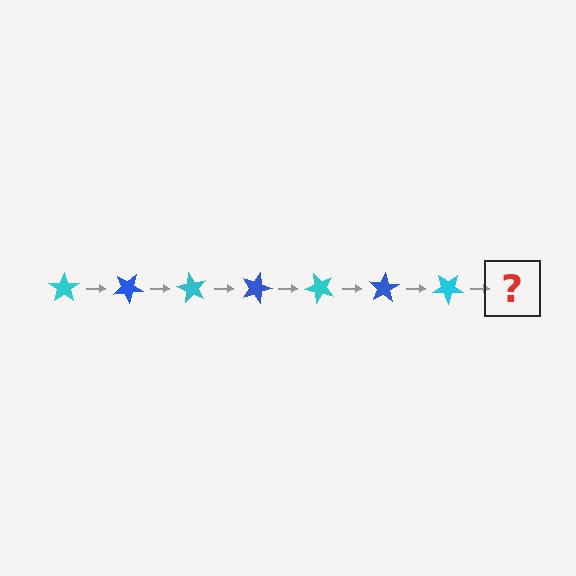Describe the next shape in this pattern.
It should be a blue star, rotated 210 degrees from the start.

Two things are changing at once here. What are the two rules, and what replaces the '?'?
The two rules are that it rotates 30 degrees each step and the color cycles through cyan and blue. The '?' should be a blue star, rotated 210 degrees from the start.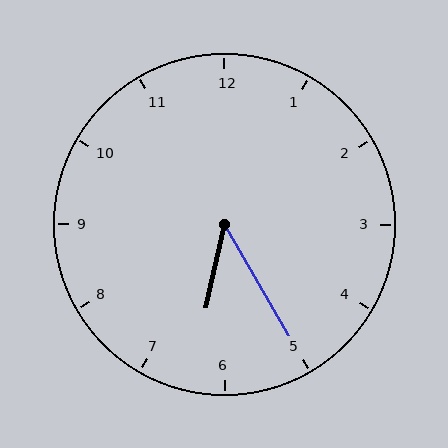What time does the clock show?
6:25.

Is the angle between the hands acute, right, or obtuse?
It is acute.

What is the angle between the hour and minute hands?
Approximately 42 degrees.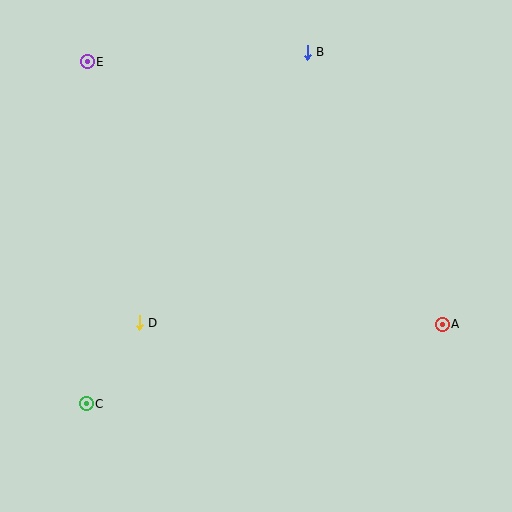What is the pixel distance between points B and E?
The distance between B and E is 220 pixels.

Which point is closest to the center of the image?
Point D at (139, 323) is closest to the center.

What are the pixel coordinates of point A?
Point A is at (442, 324).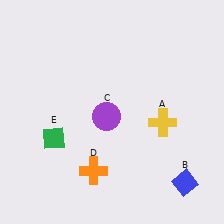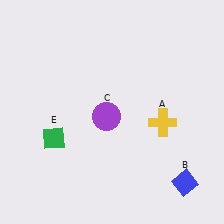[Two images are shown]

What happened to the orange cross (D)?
The orange cross (D) was removed in Image 2. It was in the bottom-left area of Image 1.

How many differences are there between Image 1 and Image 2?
There is 1 difference between the two images.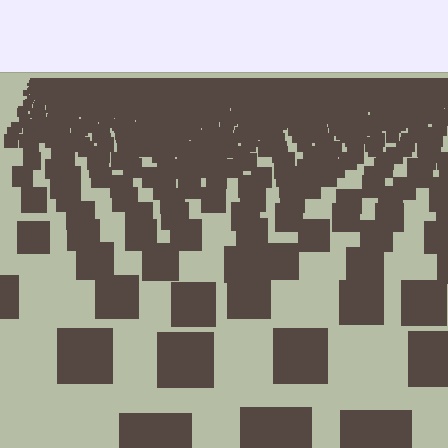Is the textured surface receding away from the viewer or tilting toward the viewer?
The surface is receding away from the viewer. Texture elements get smaller and denser toward the top.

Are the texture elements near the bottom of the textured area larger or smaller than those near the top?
Larger. Near the bottom, elements are closer to the viewer and appear at a bigger on-screen size.